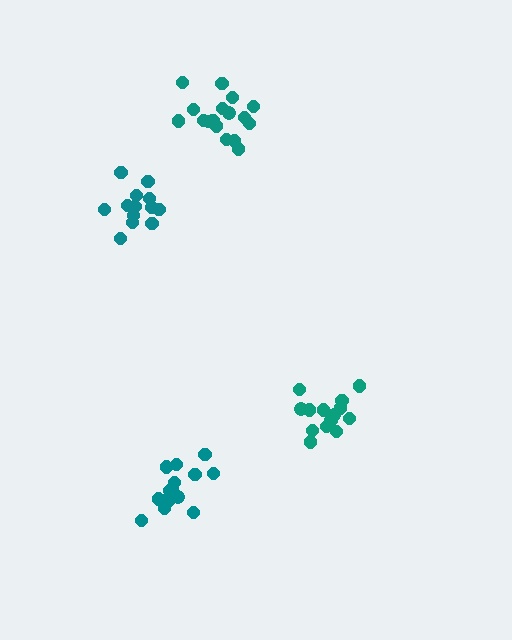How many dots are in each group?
Group 1: 14 dots, Group 2: 13 dots, Group 3: 15 dots, Group 4: 17 dots (59 total).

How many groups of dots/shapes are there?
There are 4 groups.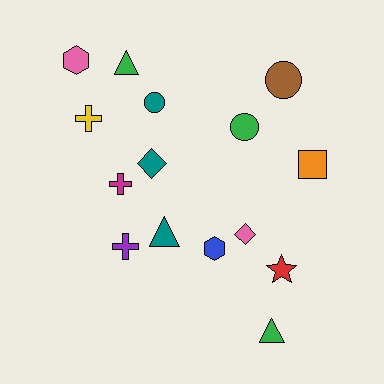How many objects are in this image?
There are 15 objects.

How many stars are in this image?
There is 1 star.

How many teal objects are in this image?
There are 3 teal objects.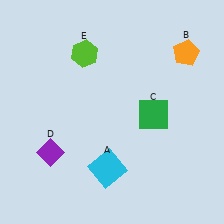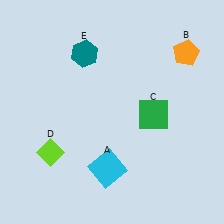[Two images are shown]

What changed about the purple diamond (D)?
In Image 1, D is purple. In Image 2, it changed to lime.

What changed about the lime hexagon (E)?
In Image 1, E is lime. In Image 2, it changed to teal.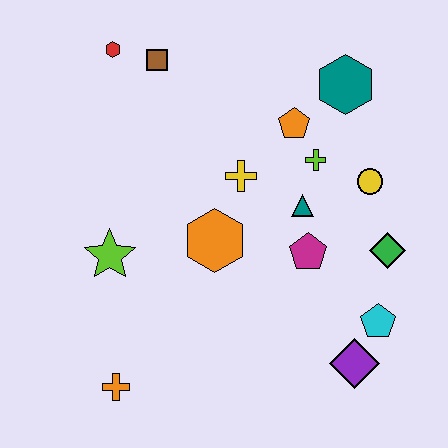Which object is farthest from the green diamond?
The red hexagon is farthest from the green diamond.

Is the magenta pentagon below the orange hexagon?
Yes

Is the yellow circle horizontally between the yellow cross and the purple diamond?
No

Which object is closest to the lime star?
The orange hexagon is closest to the lime star.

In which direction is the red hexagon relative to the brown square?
The red hexagon is to the left of the brown square.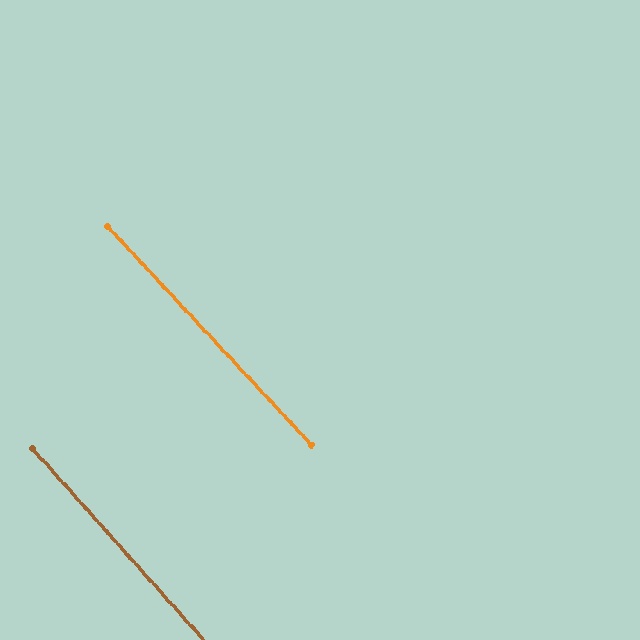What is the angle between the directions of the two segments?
Approximately 1 degree.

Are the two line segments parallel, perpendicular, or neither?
Parallel — their directions differ by only 1.2°.